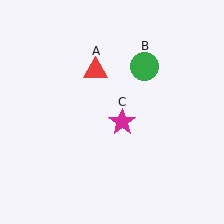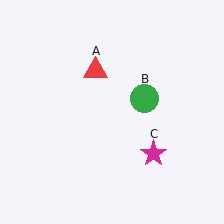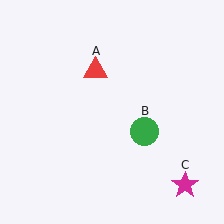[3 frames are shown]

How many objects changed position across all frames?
2 objects changed position: green circle (object B), magenta star (object C).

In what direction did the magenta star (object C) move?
The magenta star (object C) moved down and to the right.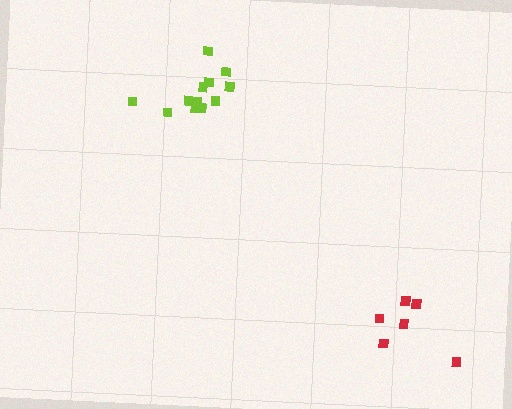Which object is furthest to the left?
The lime cluster is leftmost.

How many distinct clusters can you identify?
There are 2 distinct clusters.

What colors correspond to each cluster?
The clusters are colored: lime, red.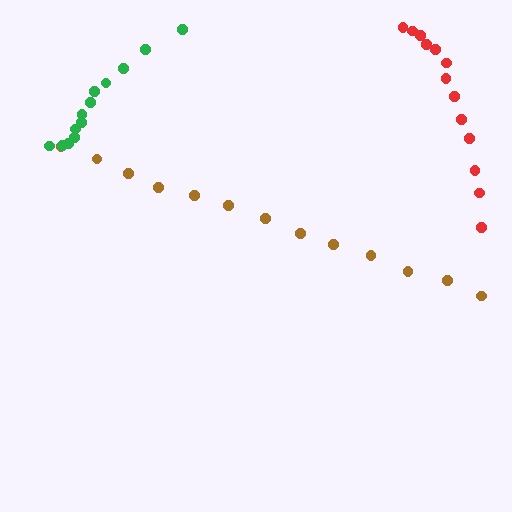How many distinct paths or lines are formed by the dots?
There are 3 distinct paths.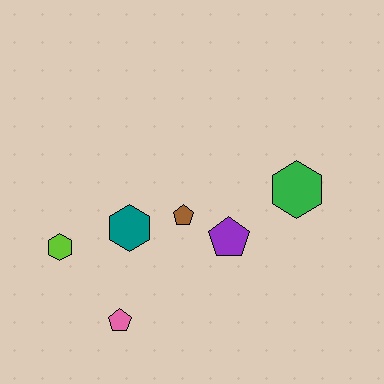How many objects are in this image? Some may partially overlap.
There are 6 objects.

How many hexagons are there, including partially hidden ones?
There are 3 hexagons.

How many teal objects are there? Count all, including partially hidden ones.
There is 1 teal object.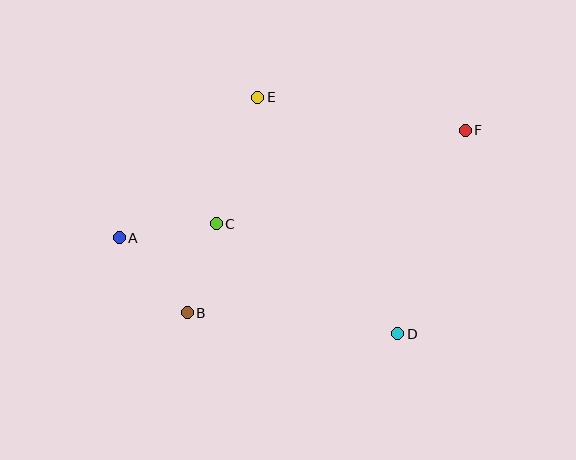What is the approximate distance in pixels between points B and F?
The distance between B and F is approximately 333 pixels.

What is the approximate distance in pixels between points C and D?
The distance between C and D is approximately 213 pixels.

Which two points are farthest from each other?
Points A and F are farthest from each other.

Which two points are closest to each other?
Points B and C are closest to each other.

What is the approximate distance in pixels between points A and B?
The distance between A and B is approximately 101 pixels.